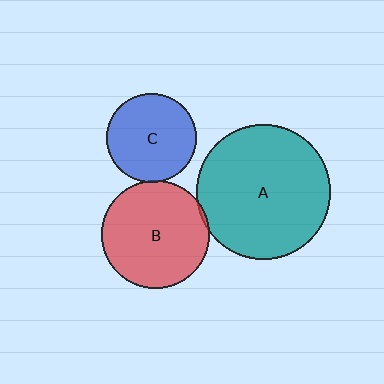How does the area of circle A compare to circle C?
Approximately 2.3 times.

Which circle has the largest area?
Circle A (teal).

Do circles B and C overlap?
Yes.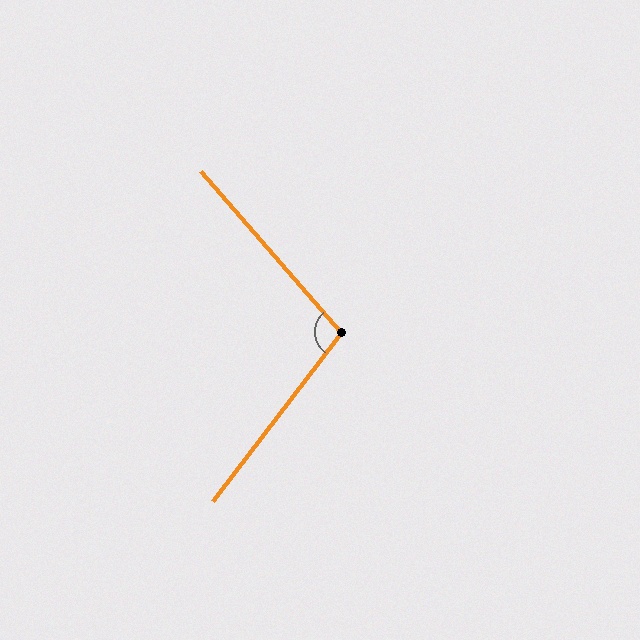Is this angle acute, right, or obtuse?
It is obtuse.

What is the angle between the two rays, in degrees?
Approximately 102 degrees.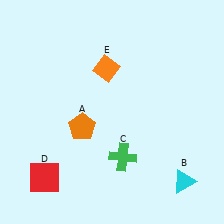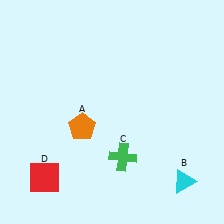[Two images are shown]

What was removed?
The orange diamond (E) was removed in Image 2.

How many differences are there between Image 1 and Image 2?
There is 1 difference between the two images.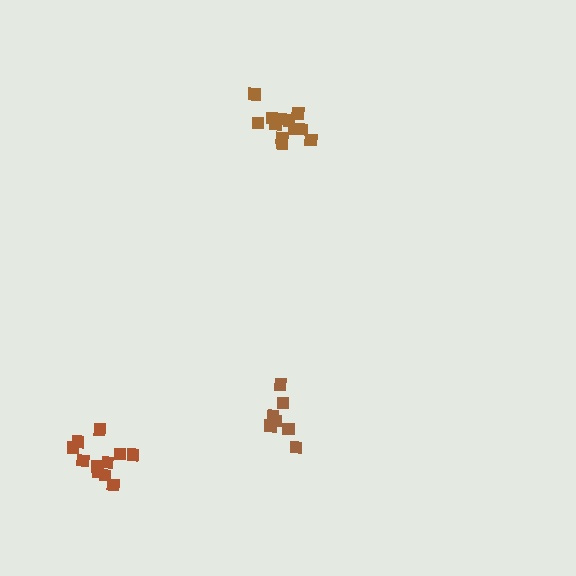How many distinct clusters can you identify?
There are 3 distinct clusters.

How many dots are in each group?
Group 1: 7 dots, Group 2: 11 dots, Group 3: 12 dots (30 total).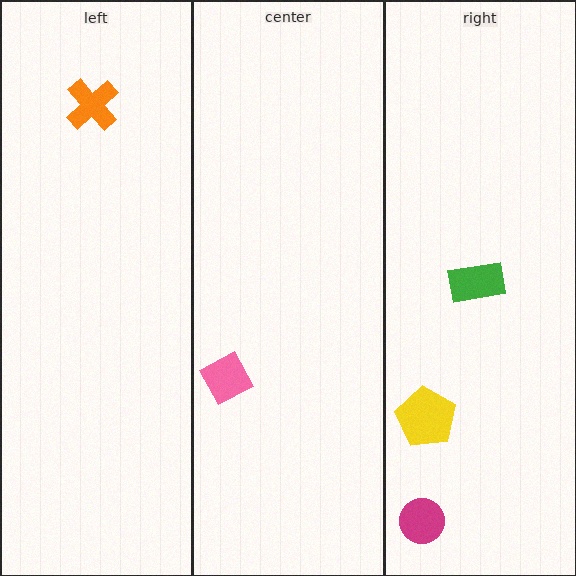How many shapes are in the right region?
3.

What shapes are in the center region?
The pink square.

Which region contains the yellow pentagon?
The right region.